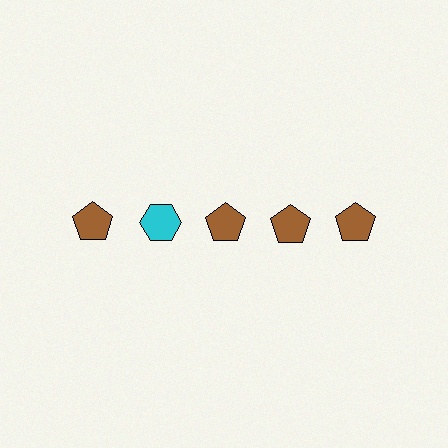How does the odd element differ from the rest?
It differs in both color (cyan instead of brown) and shape (hexagon instead of pentagon).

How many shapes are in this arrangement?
There are 5 shapes arranged in a grid pattern.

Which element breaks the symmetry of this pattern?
The cyan hexagon in the top row, second from left column breaks the symmetry. All other shapes are brown pentagons.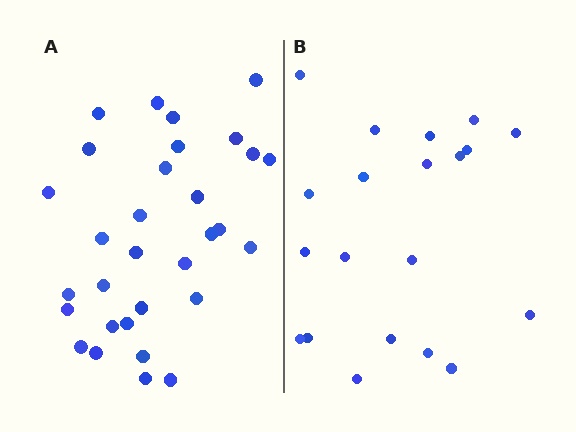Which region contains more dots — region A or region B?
Region A (the left region) has more dots.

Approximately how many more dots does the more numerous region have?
Region A has roughly 12 or so more dots than region B.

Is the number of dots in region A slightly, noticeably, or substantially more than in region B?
Region A has substantially more. The ratio is roughly 1.6 to 1.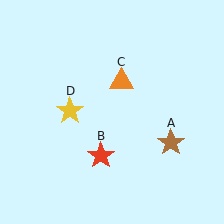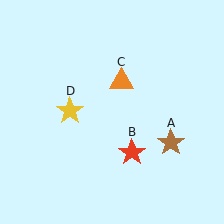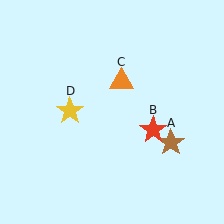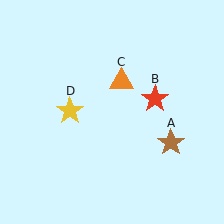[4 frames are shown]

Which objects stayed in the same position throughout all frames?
Brown star (object A) and orange triangle (object C) and yellow star (object D) remained stationary.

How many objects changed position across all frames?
1 object changed position: red star (object B).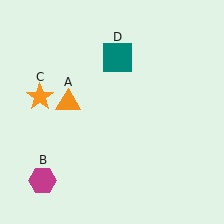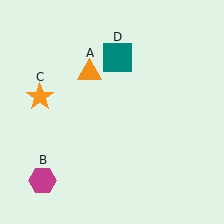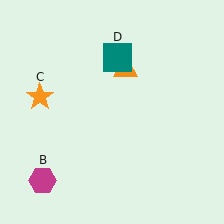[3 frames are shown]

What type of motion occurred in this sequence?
The orange triangle (object A) rotated clockwise around the center of the scene.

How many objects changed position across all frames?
1 object changed position: orange triangle (object A).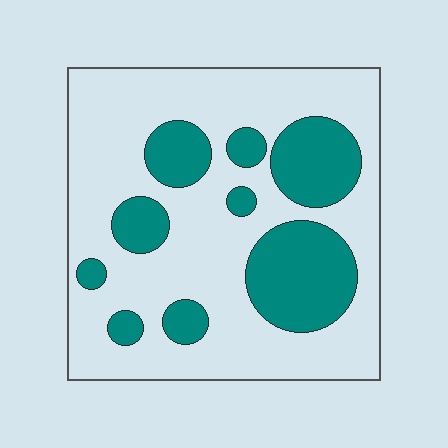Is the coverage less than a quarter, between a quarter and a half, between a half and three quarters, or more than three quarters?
Between a quarter and a half.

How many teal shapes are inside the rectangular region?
9.